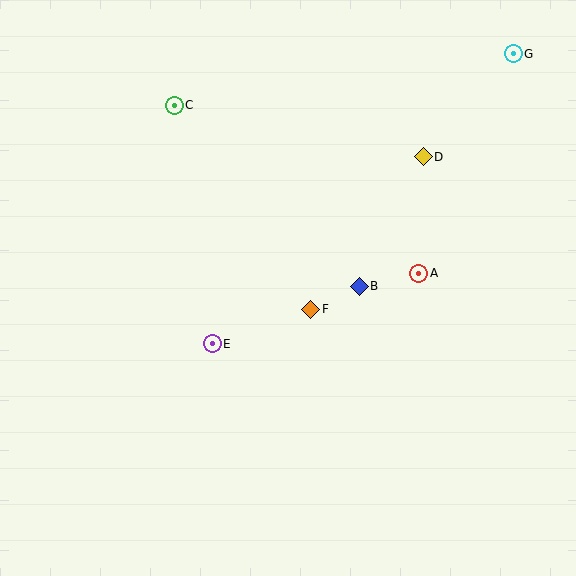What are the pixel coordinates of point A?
Point A is at (419, 274).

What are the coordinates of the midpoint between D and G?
The midpoint between D and G is at (468, 105).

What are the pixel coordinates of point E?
Point E is at (212, 344).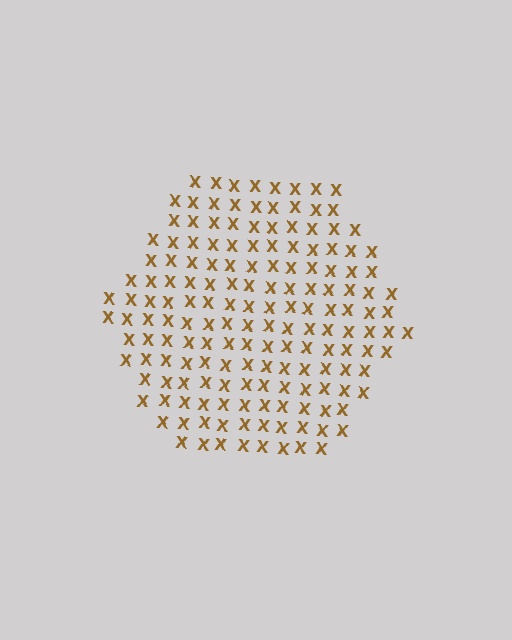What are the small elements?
The small elements are letter X's.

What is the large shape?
The large shape is a hexagon.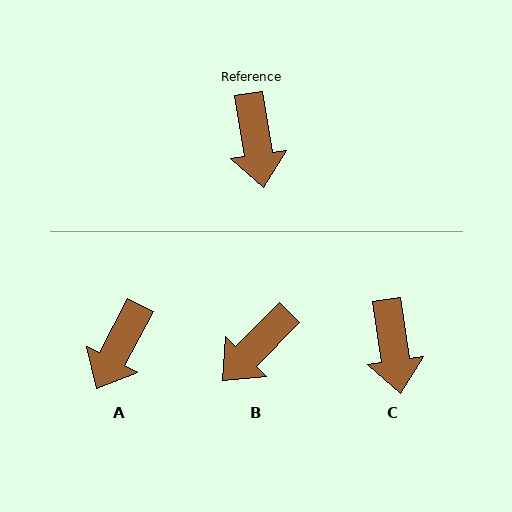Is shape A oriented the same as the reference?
No, it is off by about 36 degrees.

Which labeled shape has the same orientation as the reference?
C.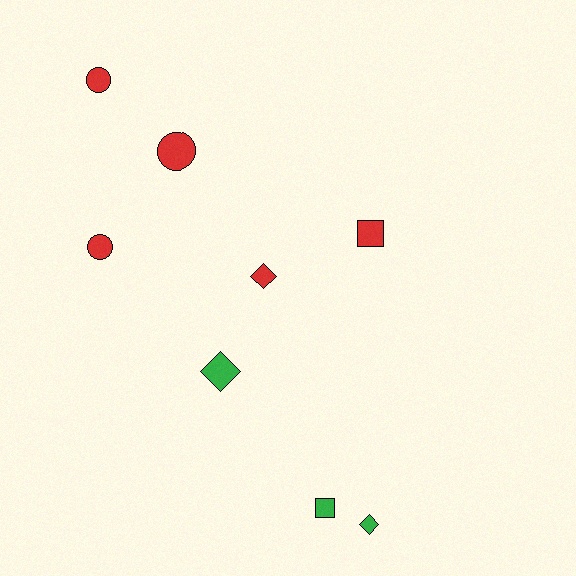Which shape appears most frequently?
Circle, with 3 objects.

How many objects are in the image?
There are 8 objects.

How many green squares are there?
There is 1 green square.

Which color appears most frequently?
Red, with 5 objects.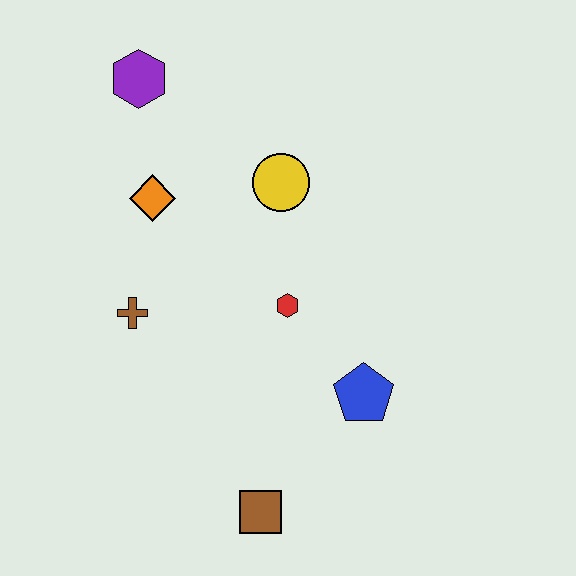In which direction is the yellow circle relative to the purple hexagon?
The yellow circle is to the right of the purple hexagon.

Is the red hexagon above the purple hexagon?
No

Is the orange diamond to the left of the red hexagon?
Yes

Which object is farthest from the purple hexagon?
The brown square is farthest from the purple hexagon.